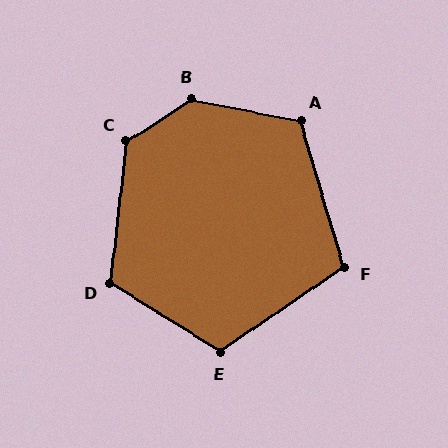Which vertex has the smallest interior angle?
F, at approximately 108 degrees.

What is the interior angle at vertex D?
Approximately 116 degrees (obtuse).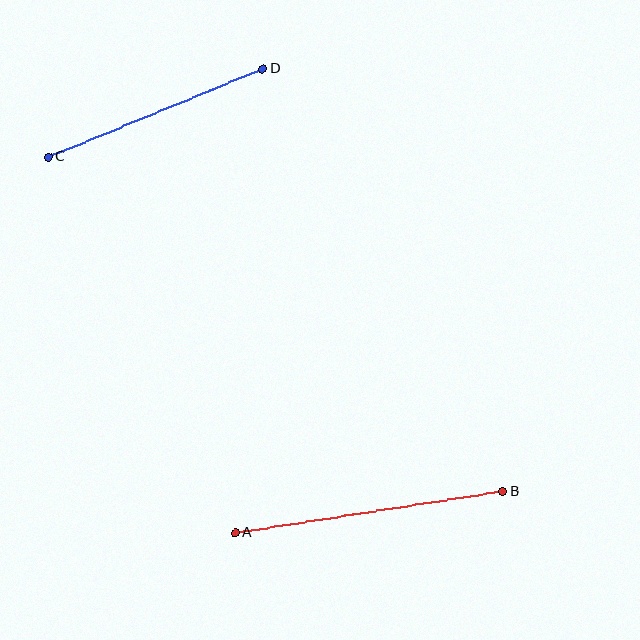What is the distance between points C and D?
The distance is approximately 232 pixels.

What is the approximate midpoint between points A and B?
The midpoint is at approximately (369, 512) pixels.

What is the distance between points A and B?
The distance is approximately 270 pixels.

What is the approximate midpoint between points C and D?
The midpoint is at approximately (156, 113) pixels.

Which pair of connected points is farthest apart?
Points A and B are farthest apart.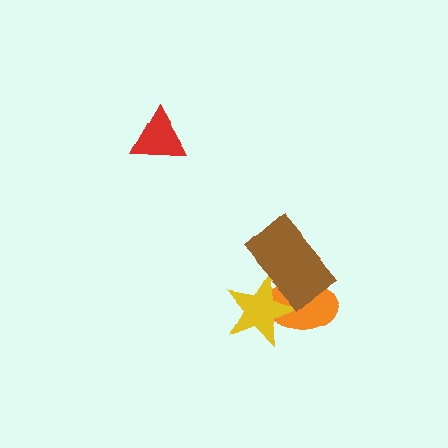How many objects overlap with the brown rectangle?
2 objects overlap with the brown rectangle.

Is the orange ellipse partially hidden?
Yes, it is partially covered by another shape.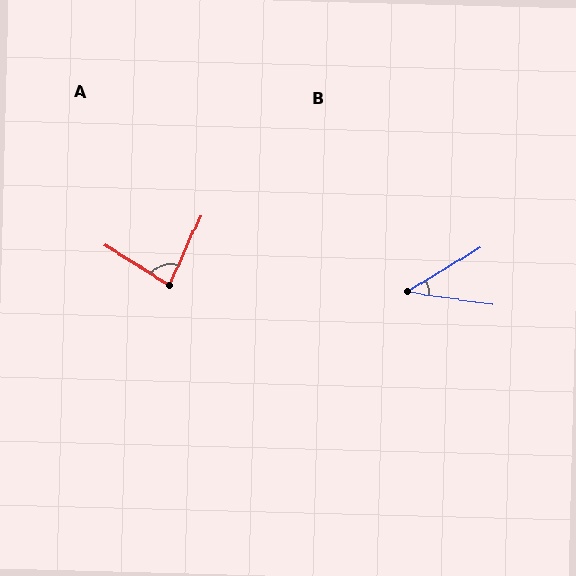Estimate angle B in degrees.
Approximately 40 degrees.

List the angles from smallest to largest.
B (40°), A (82°).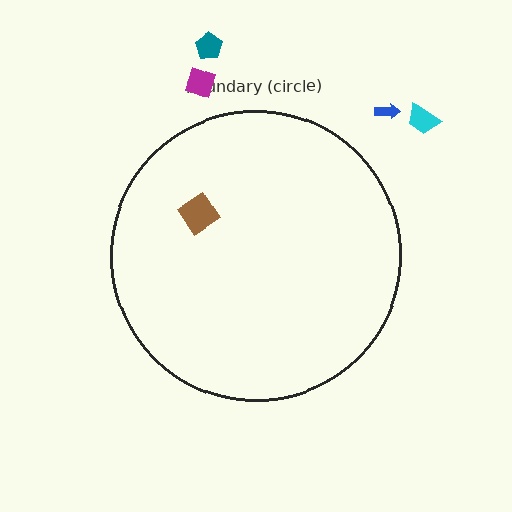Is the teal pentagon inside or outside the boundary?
Outside.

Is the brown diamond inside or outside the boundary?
Inside.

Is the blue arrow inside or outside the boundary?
Outside.